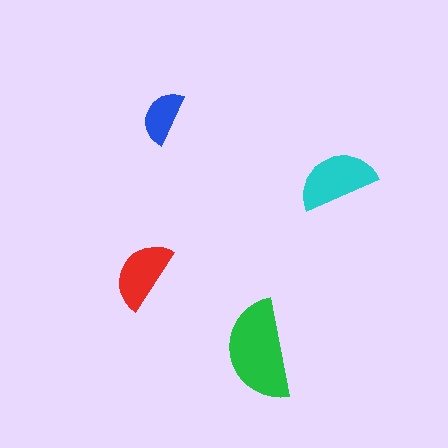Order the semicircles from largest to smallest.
the green one, the cyan one, the red one, the blue one.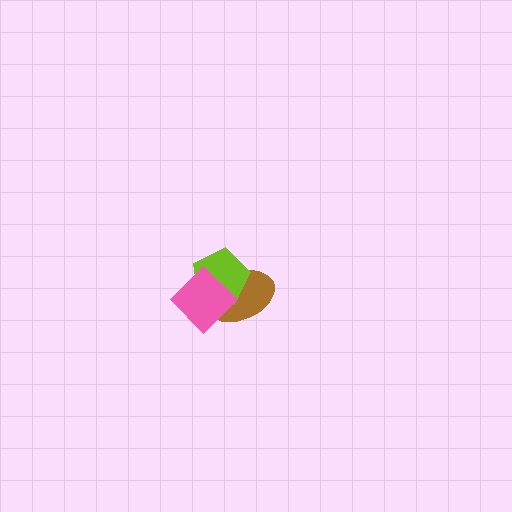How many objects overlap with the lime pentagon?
2 objects overlap with the lime pentagon.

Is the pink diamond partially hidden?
No, no other shape covers it.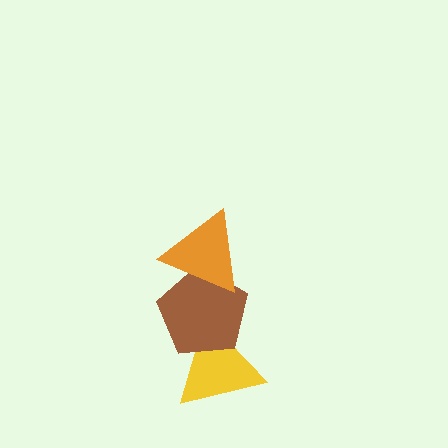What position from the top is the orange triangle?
The orange triangle is 1st from the top.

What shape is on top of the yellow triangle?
The brown pentagon is on top of the yellow triangle.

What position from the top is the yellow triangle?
The yellow triangle is 3rd from the top.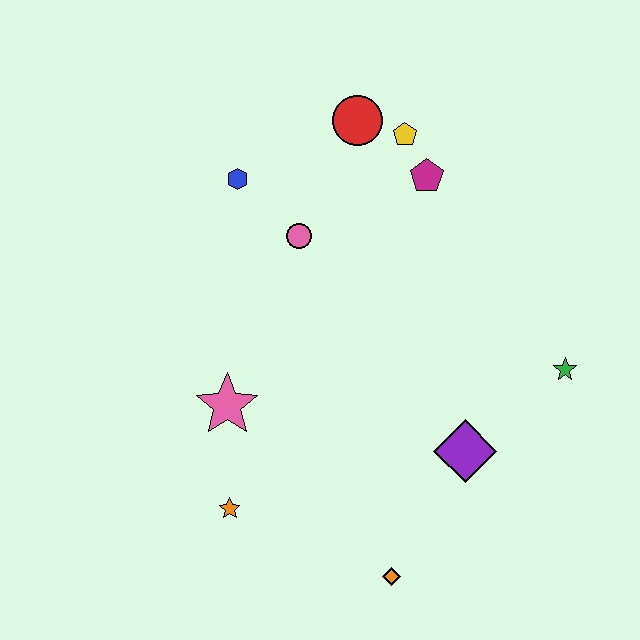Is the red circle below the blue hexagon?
No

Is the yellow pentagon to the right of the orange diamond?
Yes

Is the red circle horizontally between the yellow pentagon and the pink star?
Yes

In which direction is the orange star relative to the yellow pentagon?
The orange star is below the yellow pentagon.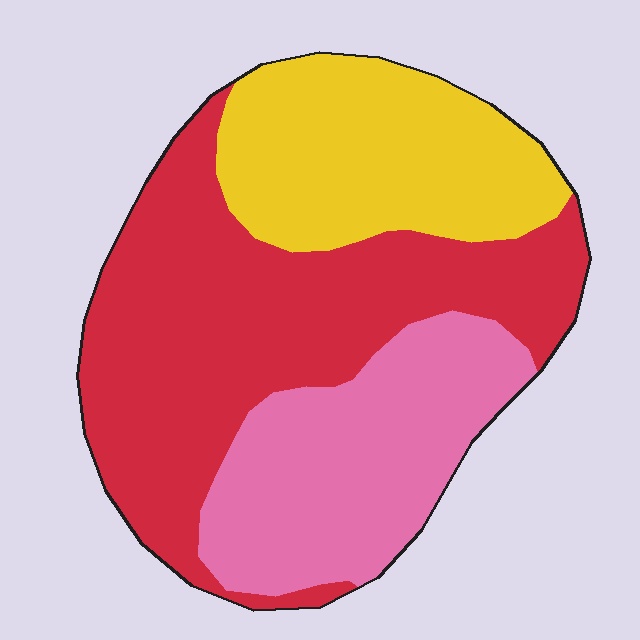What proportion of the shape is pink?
Pink covers 27% of the shape.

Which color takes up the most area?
Red, at roughly 45%.